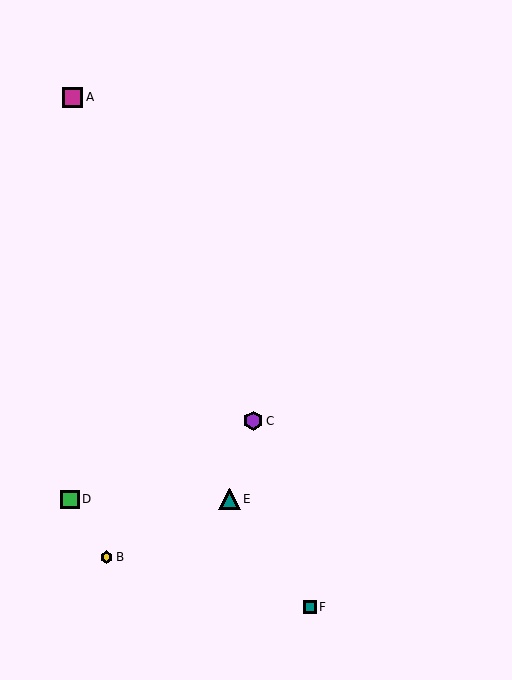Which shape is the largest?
The teal triangle (labeled E) is the largest.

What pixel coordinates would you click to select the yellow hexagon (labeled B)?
Click at (107, 557) to select the yellow hexagon B.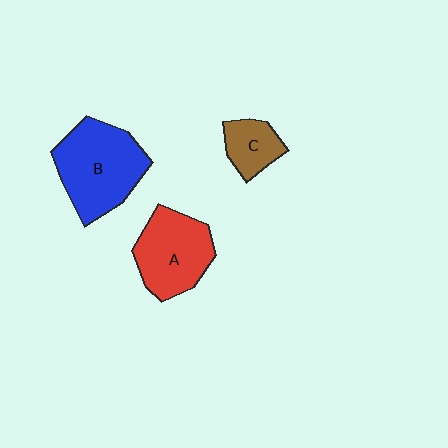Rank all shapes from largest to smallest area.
From largest to smallest: B (blue), A (red), C (brown).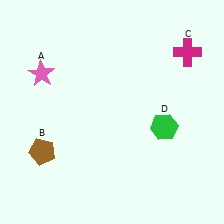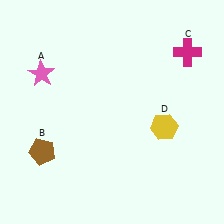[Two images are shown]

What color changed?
The hexagon (D) changed from green in Image 1 to yellow in Image 2.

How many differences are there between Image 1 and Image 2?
There is 1 difference between the two images.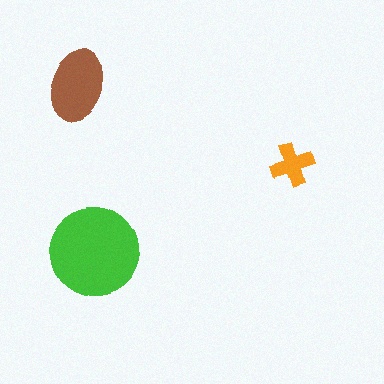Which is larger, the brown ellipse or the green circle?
The green circle.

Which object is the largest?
The green circle.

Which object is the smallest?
The orange cross.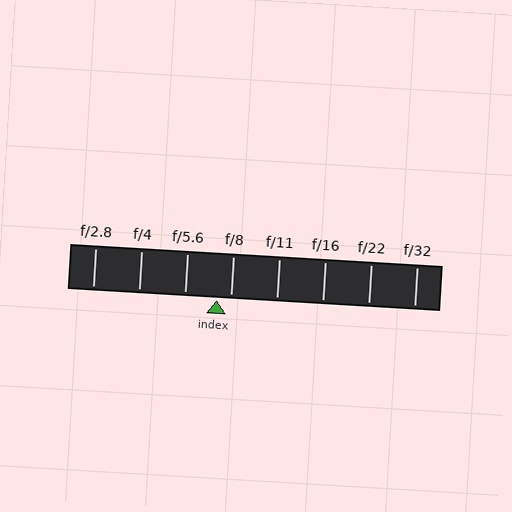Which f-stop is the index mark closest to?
The index mark is closest to f/8.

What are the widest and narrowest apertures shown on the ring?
The widest aperture shown is f/2.8 and the narrowest is f/32.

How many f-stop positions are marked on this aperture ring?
There are 8 f-stop positions marked.